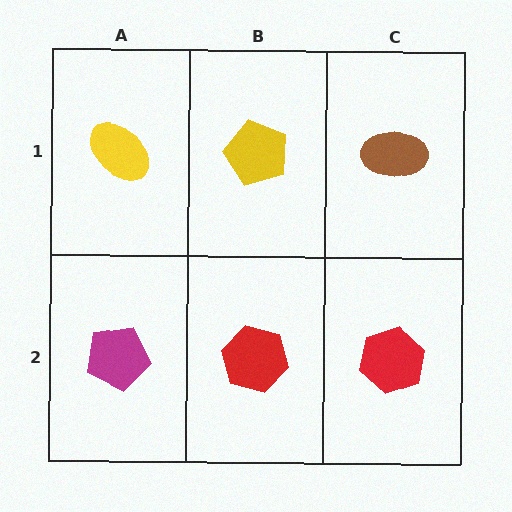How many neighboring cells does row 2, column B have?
3.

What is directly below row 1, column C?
A red hexagon.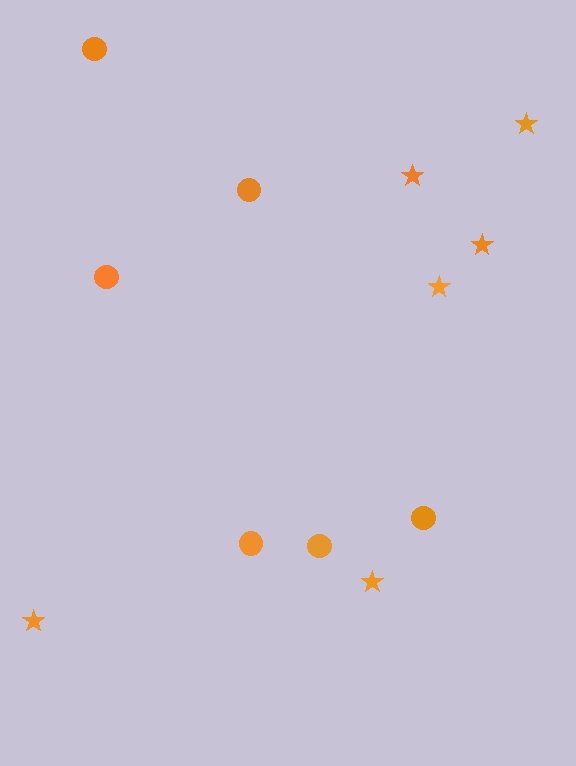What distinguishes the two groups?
There are 2 groups: one group of circles (6) and one group of stars (6).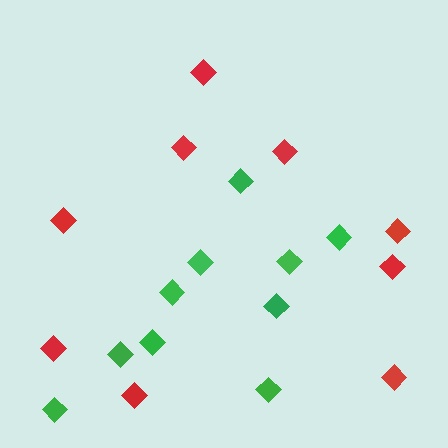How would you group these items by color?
There are 2 groups: one group of red diamonds (9) and one group of green diamonds (10).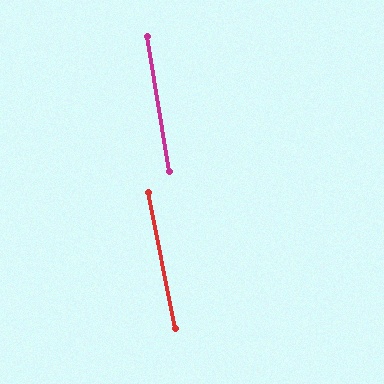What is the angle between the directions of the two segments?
Approximately 2 degrees.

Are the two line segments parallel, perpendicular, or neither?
Parallel — their directions differ by only 1.8°.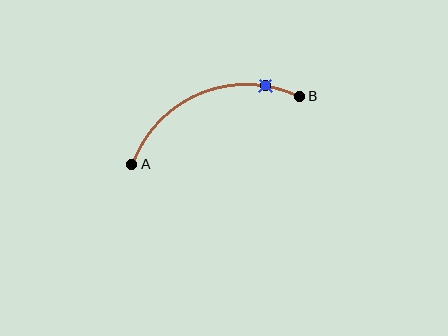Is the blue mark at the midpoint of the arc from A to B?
No. The blue mark lies on the arc but is closer to endpoint B. The arc midpoint would be at the point on the curve equidistant along the arc from both A and B.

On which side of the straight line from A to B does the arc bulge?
The arc bulges above the straight line connecting A and B.